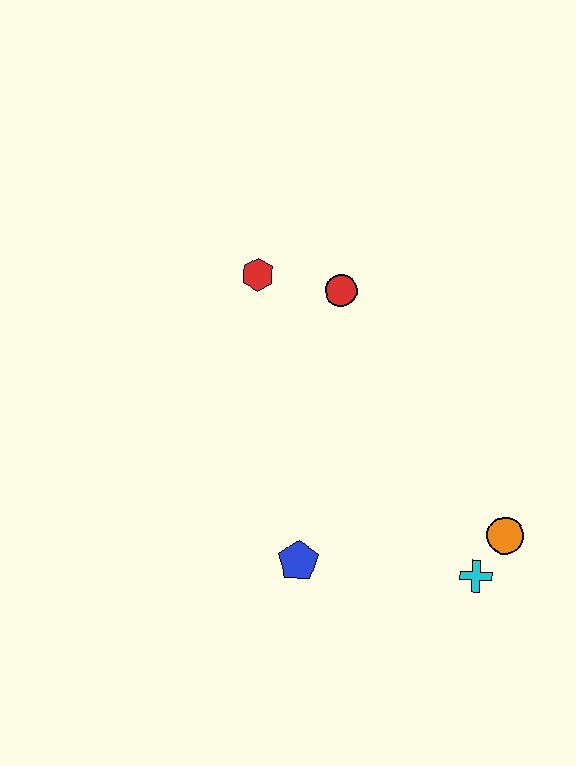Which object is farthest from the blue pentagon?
The red hexagon is farthest from the blue pentagon.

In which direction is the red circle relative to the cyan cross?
The red circle is above the cyan cross.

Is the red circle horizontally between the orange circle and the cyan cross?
No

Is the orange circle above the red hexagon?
No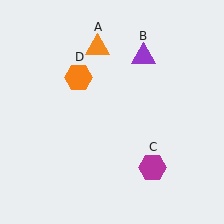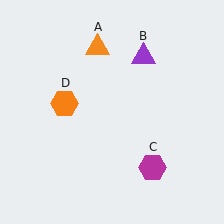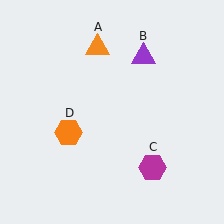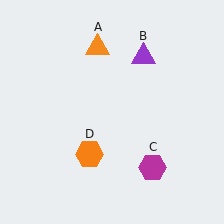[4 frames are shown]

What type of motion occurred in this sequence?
The orange hexagon (object D) rotated counterclockwise around the center of the scene.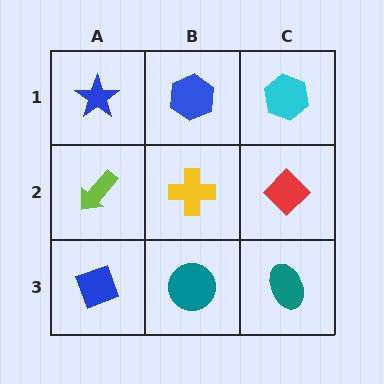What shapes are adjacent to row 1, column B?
A yellow cross (row 2, column B), a blue star (row 1, column A), a cyan hexagon (row 1, column C).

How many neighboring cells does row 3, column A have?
2.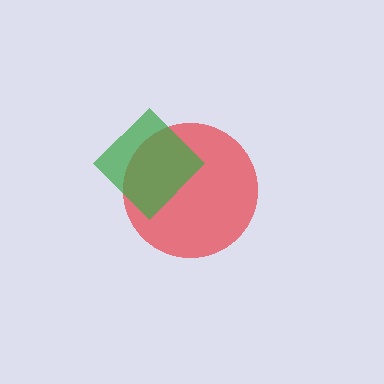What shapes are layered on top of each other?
The layered shapes are: a red circle, a green diamond.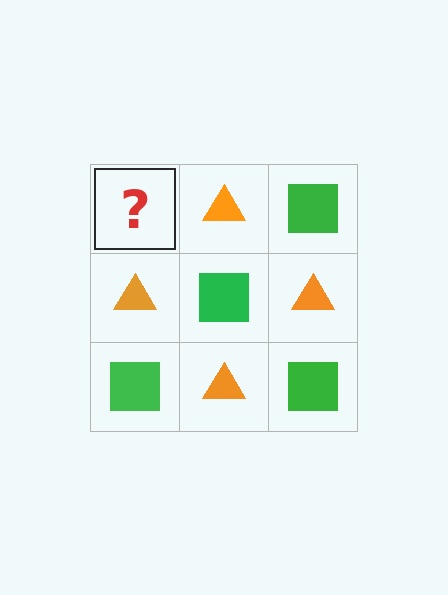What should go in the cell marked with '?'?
The missing cell should contain a green square.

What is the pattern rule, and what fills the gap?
The rule is that it alternates green square and orange triangle in a checkerboard pattern. The gap should be filled with a green square.